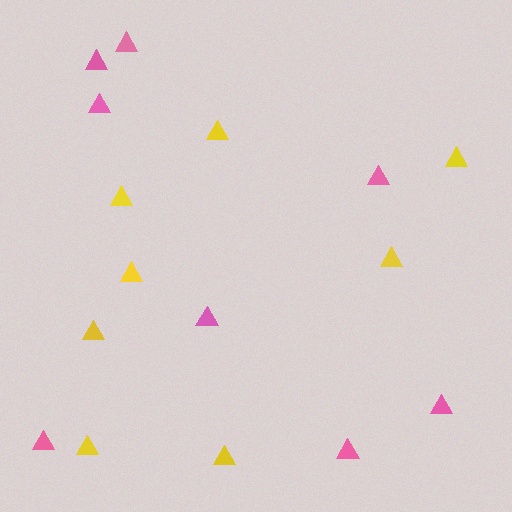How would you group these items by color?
There are 2 groups: one group of yellow triangles (8) and one group of pink triangles (8).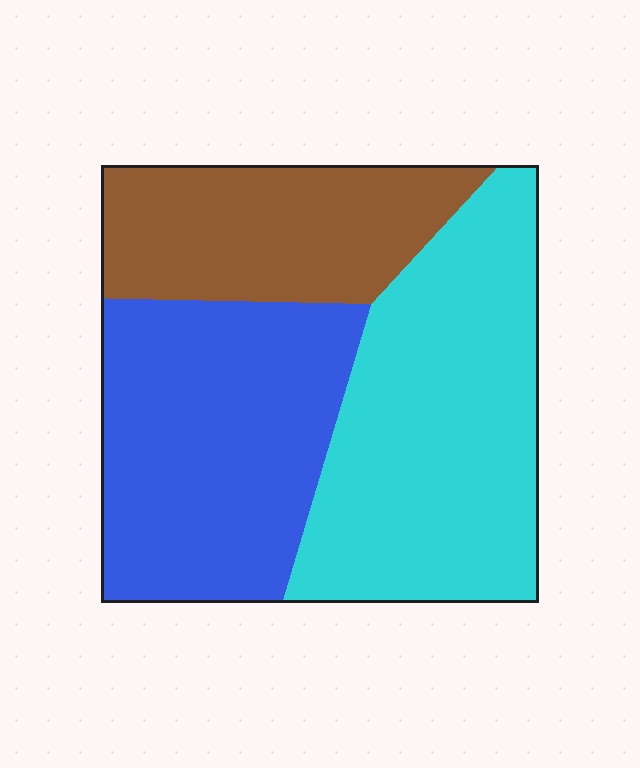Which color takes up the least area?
Brown, at roughly 25%.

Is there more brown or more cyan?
Cyan.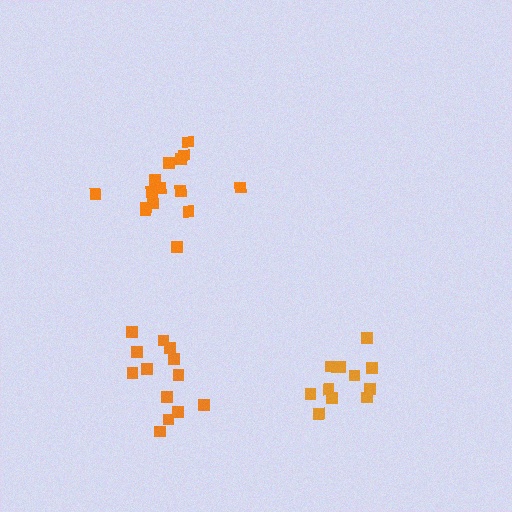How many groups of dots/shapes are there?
There are 3 groups.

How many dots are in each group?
Group 1: 13 dots, Group 2: 12 dots, Group 3: 15 dots (40 total).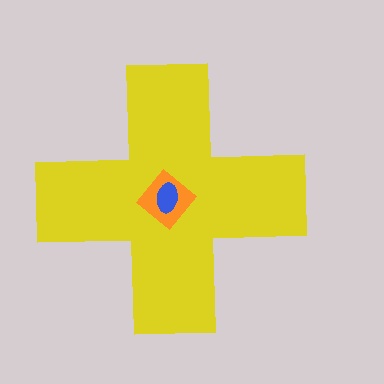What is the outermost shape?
The yellow cross.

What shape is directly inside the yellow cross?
The orange diamond.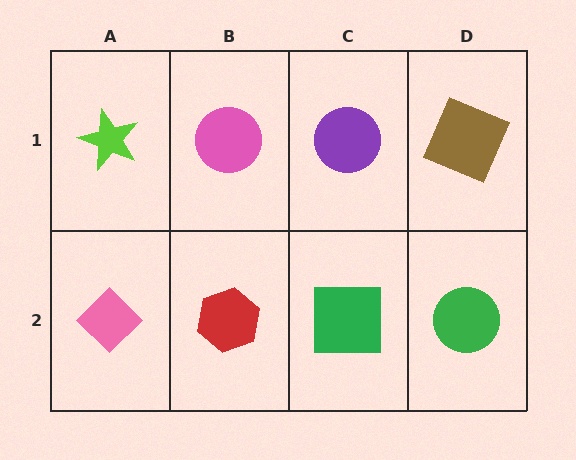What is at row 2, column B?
A red hexagon.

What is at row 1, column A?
A lime star.